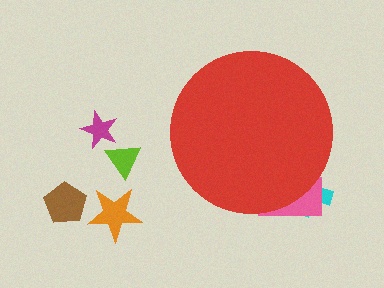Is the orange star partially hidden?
No, the orange star is fully visible.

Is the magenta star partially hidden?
No, the magenta star is fully visible.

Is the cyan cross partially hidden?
Yes, the cyan cross is partially hidden behind the red circle.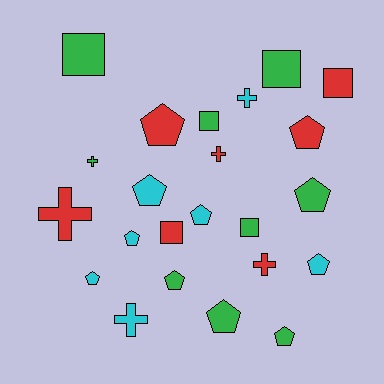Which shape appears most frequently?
Pentagon, with 11 objects.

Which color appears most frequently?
Green, with 9 objects.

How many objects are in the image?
There are 23 objects.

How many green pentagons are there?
There are 4 green pentagons.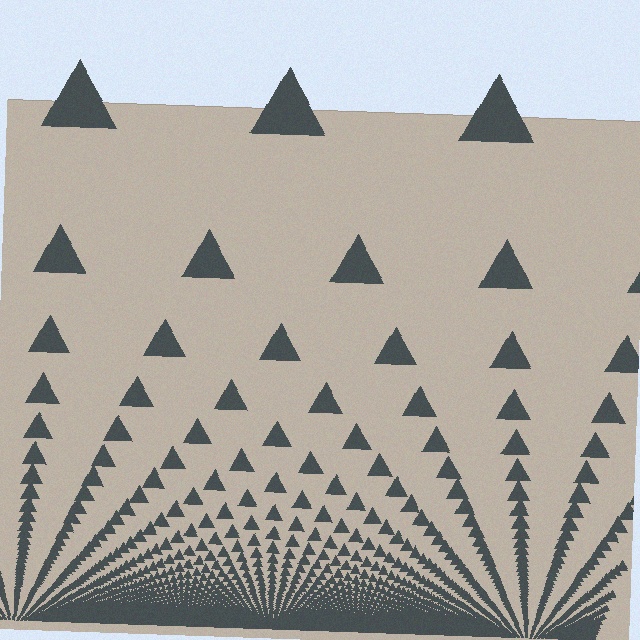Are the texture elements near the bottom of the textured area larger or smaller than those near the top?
Smaller. The gradient is inverted — elements near the bottom are smaller and denser.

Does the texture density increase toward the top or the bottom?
Density increases toward the bottom.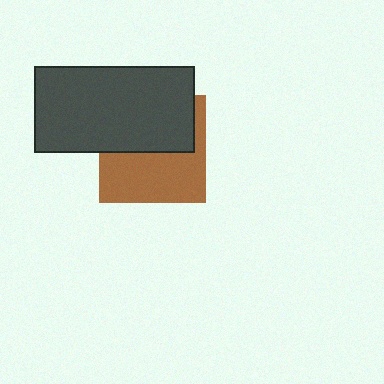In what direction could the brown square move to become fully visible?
The brown square could move down. That would shift it out from behind the dark gray rectangle entirely.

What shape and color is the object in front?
The object in front is a dark gray rectangle.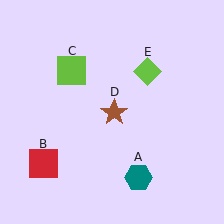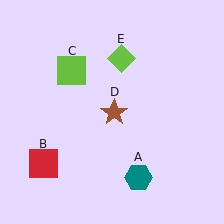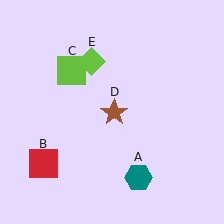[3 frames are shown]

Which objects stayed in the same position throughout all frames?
Teal hexagon (object A) and red square (object B) and lime square (object C) and brown star (object D) remained stationary.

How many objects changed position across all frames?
1 object changed position: lime diamond (object E).